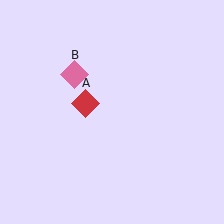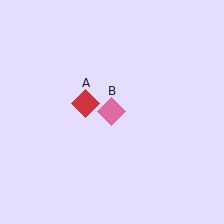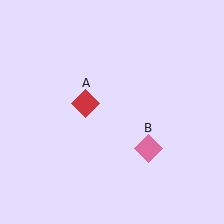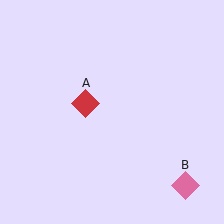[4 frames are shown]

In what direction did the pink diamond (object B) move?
The pink diamond (object B) moved down and to the right.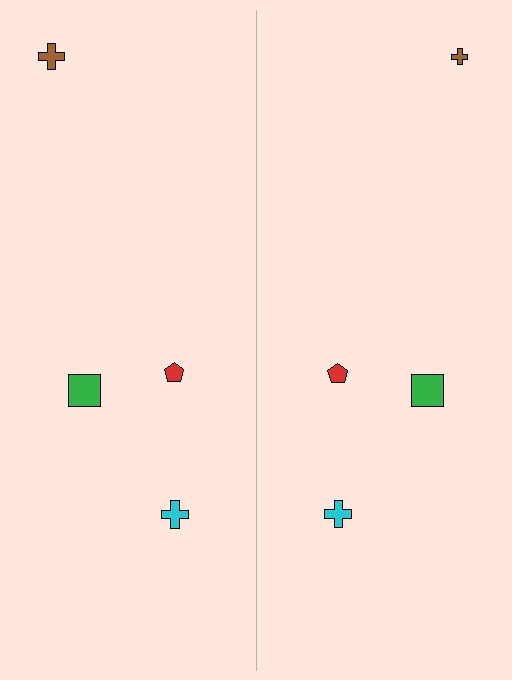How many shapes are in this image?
There are 8 shapes in this image.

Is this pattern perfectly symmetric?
No, the pattern is not perfectly symmetric. The brown cross on the right side has a different size than its mirror counterpart.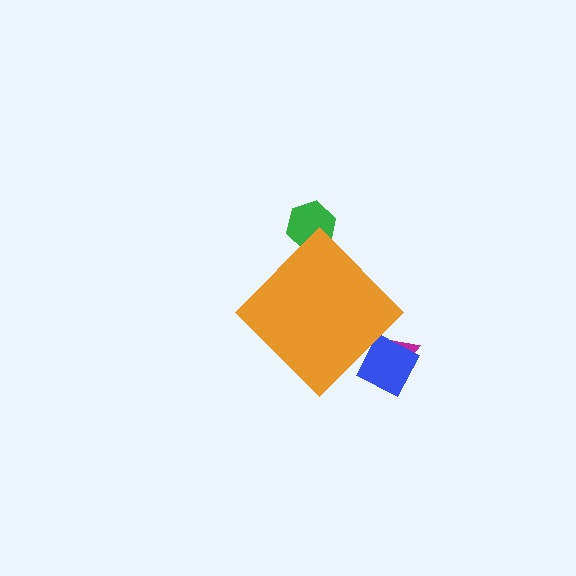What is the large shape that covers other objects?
An orange diamond.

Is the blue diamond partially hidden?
Yes, the blue diamond is partially hidden behind the orange diamond.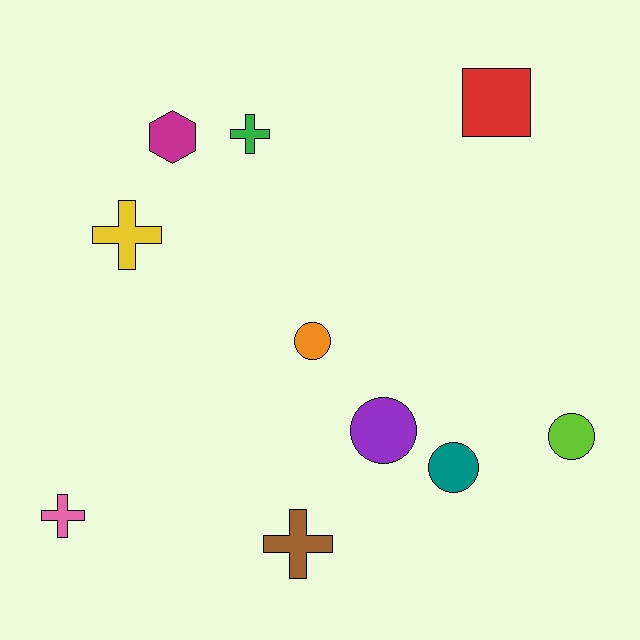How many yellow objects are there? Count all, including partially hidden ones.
There is 1 yellow object.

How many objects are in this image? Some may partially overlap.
There are 10 objects.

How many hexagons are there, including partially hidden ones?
There is 1 hexagon.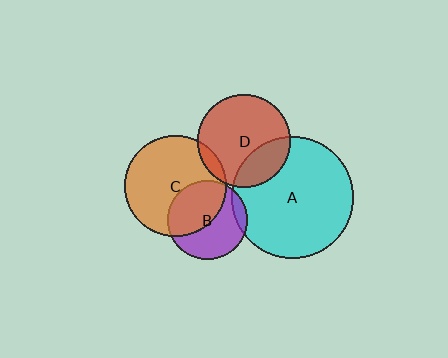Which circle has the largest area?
Circle A (cyan).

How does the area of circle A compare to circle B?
Approximately 2.4 times.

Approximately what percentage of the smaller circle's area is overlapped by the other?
Approximately 45%.